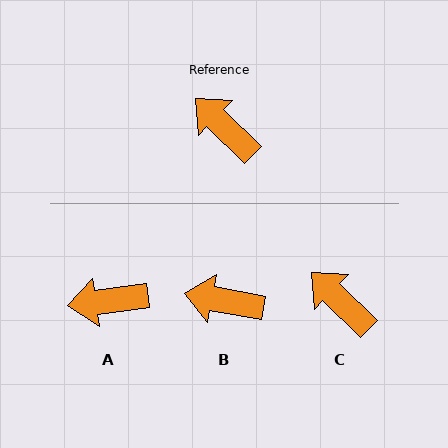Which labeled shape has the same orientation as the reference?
C.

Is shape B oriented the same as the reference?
No, it is off by about 34 degrees.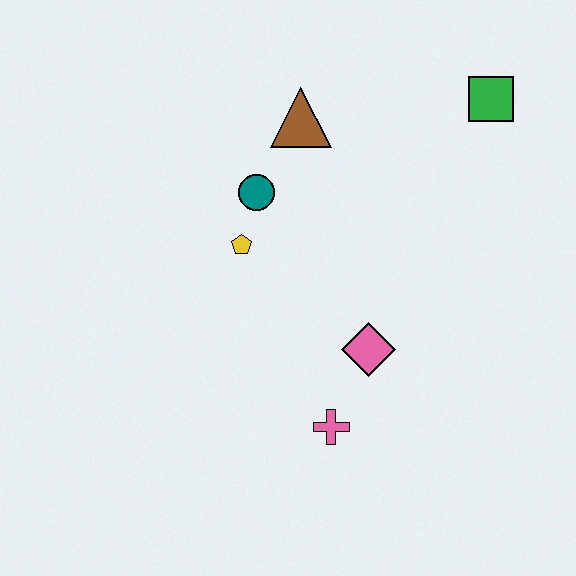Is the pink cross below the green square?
Yes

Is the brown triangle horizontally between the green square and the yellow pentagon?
Yes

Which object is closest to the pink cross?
The pink diamond is closest to the pink cross.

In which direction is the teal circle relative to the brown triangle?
The teal circle is below the brown triangle.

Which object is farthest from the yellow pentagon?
The green square is farthest from the yellow pentagon.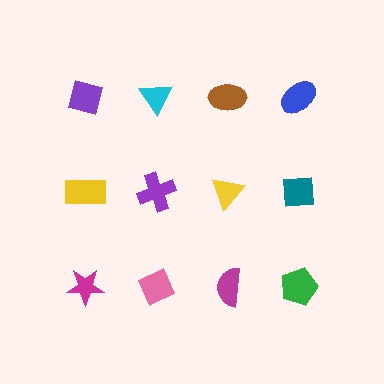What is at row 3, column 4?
A green pentagon.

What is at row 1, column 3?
A brown ellipse.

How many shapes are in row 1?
4 shapes.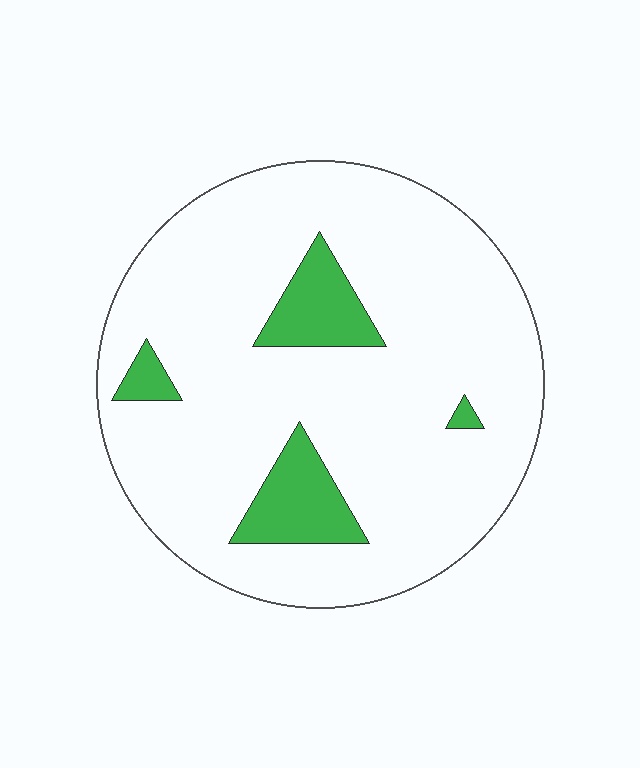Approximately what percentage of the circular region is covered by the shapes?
Approximately 10%.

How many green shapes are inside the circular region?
4.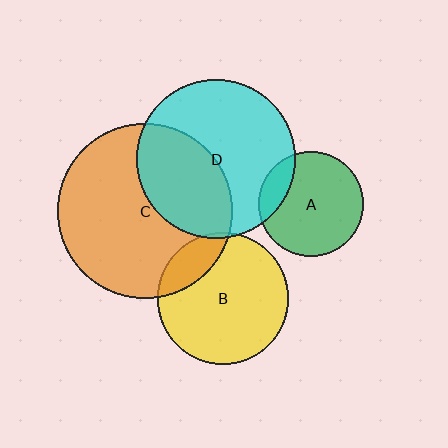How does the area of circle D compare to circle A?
Approximately 2.3 times.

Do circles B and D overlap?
Yes.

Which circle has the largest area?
Circle C (orange).